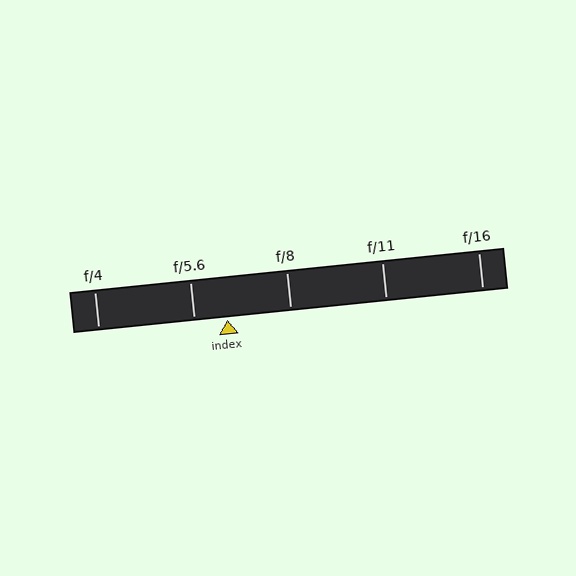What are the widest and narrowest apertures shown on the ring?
The widest aperture shown is f/4 and the narrowest is f/16.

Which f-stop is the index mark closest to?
The index mark is closest to f/5.6.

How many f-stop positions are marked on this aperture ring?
There are 5 f-stop positions marked.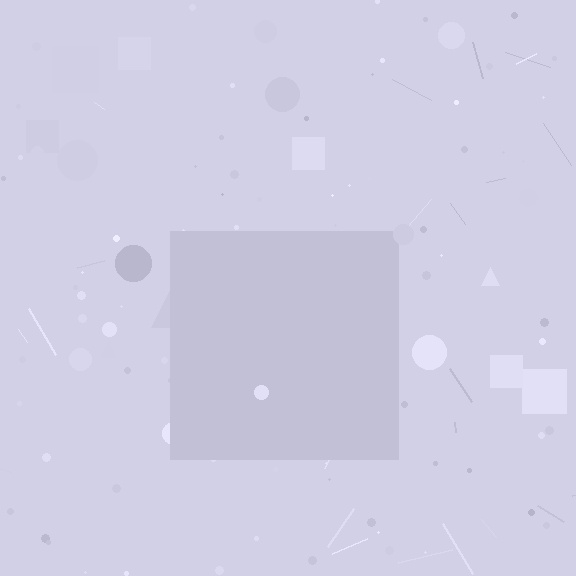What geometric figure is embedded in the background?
A square is embedded in the background.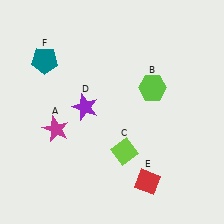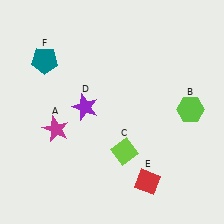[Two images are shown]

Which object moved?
The lime hexagon (B) moved right.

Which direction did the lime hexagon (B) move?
The lime hexagon (B) moved right.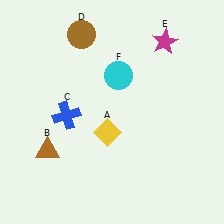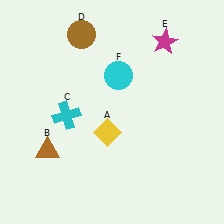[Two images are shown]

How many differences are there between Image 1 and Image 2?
There is 1 difference between the two images.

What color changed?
The cross (C) changed from blue in Image 1 to cyan in Image 2.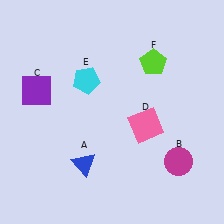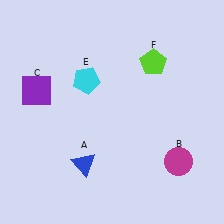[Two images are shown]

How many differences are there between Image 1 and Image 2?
There is 1 difference between the two images.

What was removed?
The pink square (D) was removed in Image 2.